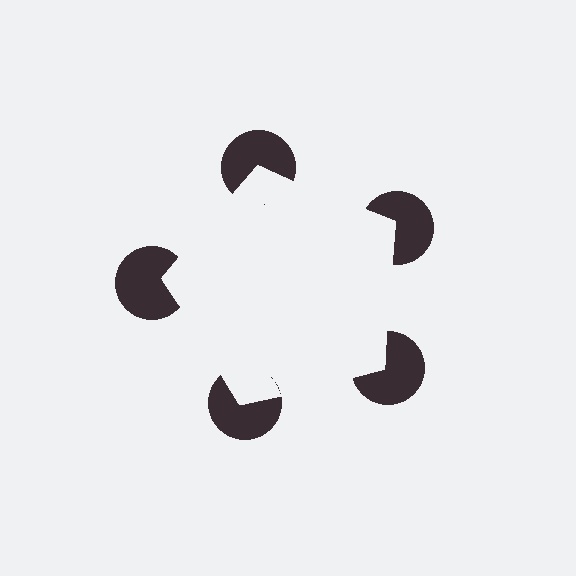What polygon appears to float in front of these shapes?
An illusory pentagon — its edges are inferred from the aligned wedge cuts in the pac-man discs, not physically drawn.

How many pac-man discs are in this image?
There are 5 — one at each vertex of the illusory pentagon.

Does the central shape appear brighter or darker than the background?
It typically appears slightly brighter than the background, even though no actual brightness change is drawn.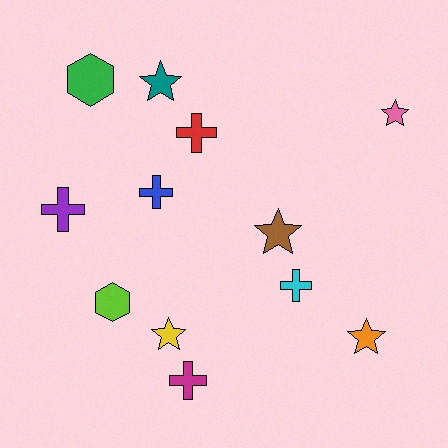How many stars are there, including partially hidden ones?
There are 5 stars.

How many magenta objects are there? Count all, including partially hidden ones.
There is 1 magenta object.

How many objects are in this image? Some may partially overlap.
There are 12 objects.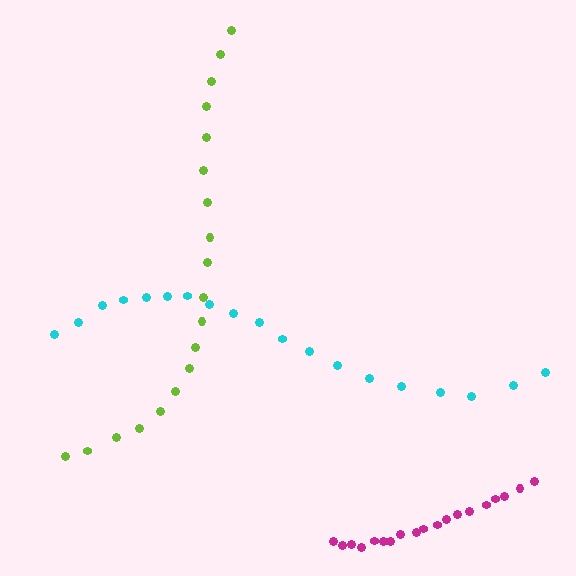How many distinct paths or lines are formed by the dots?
There are 3 distinct paths.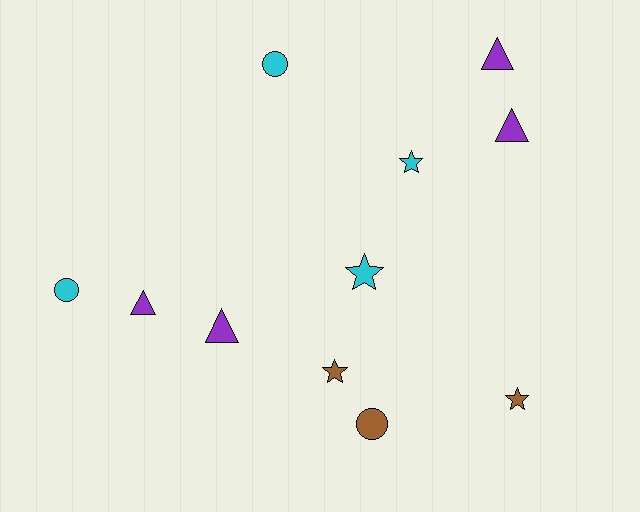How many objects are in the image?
There are 11 objects.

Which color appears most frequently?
Purple, with 4 objects.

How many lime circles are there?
There are no lime circles.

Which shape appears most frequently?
Triangle, with 4 objects.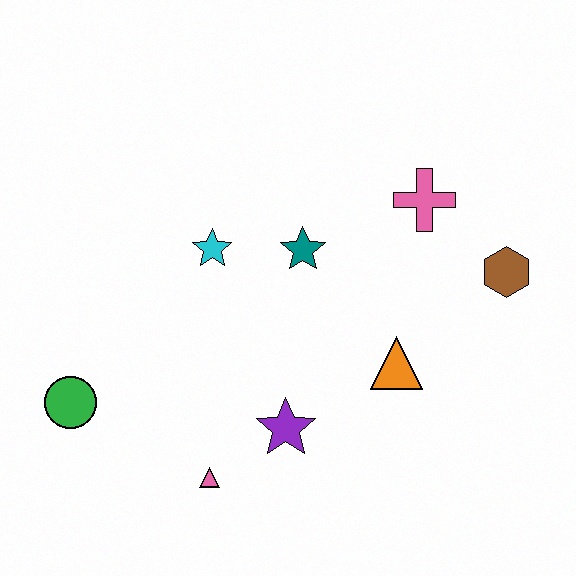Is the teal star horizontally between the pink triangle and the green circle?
No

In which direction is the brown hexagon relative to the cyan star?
The brown hexagon is to the right of the cyan star.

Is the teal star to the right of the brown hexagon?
No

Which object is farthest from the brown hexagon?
The green circle is farthest from the brown hexagon.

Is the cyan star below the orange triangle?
No